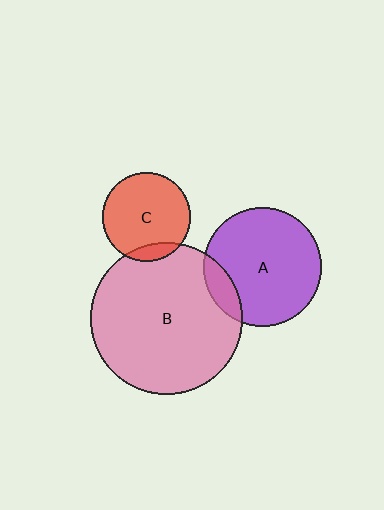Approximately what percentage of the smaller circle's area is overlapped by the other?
Approximately 15%.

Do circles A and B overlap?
Yes.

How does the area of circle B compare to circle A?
Approximately 1.7 times.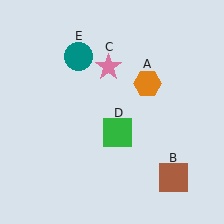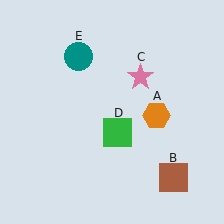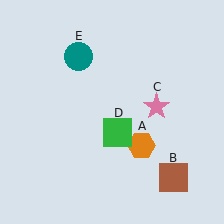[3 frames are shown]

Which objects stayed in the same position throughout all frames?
Brown square (object B) and green square (object D) and teal circle (object E) remained stationary.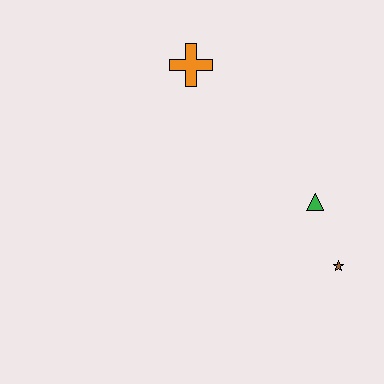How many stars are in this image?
There is 1 star.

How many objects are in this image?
There are 3 objects.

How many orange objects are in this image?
There is 1 orange object.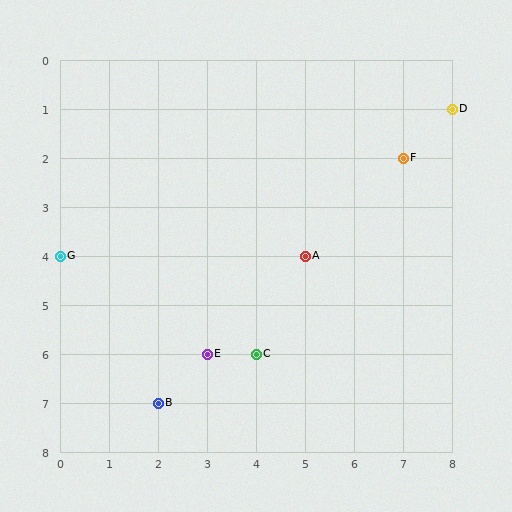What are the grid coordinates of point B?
Point B is at grid coordinates (2, 7).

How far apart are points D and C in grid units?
Points D and C are 4 columns and 5 rows apart (about 6.4 grid units diagonally).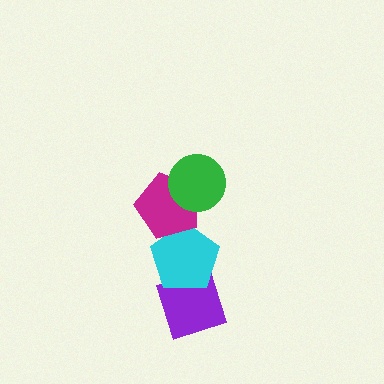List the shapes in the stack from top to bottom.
From top to bottom: the green circle, the magenta pentagon, the cyan pentagon, the purple diamond.